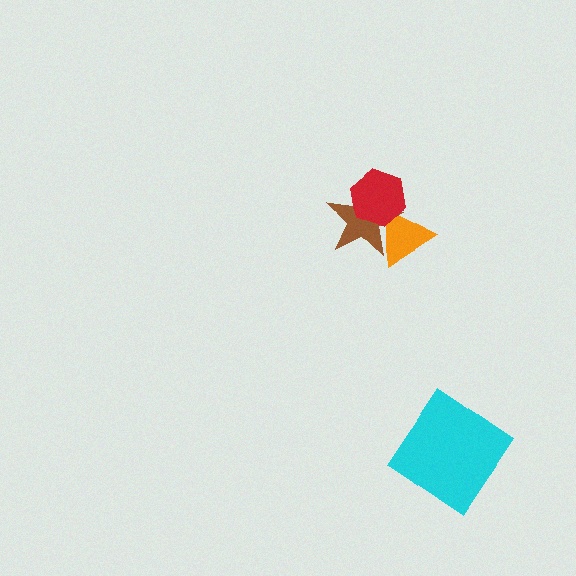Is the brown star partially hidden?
Yes, it is partially covered by another shape.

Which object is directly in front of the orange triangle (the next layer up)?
The brown star is directly in front of the orange triangle.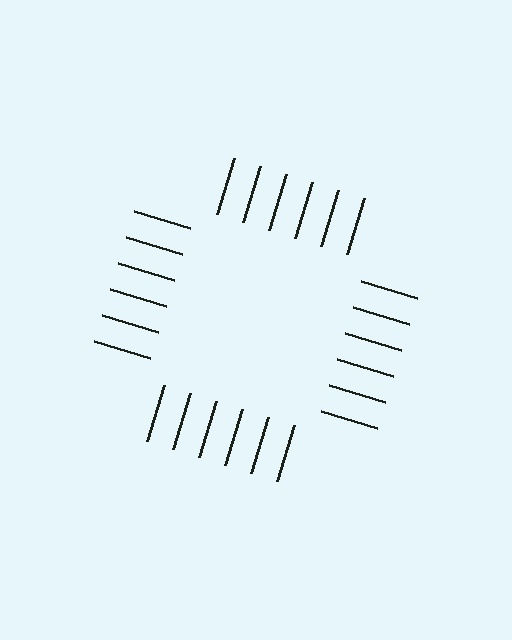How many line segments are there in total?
24 — 6 along each of the 4 edges.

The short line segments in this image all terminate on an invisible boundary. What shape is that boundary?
An illusory square — the line segments terminate on its edges but no continuous stroke is drawn.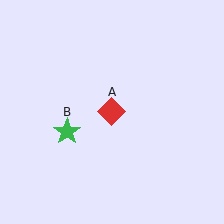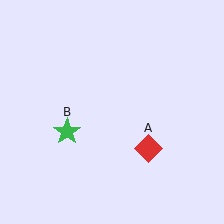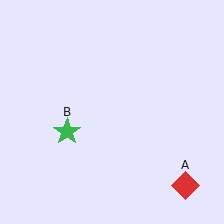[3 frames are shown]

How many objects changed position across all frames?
1 object changed position: red diamond (object A).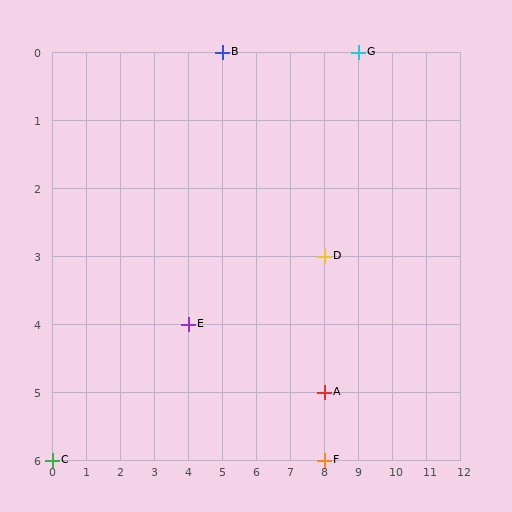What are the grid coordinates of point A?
Point A is at grid coordinates (8, 5).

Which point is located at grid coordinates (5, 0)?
Point B is at (5, 0).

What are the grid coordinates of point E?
Point E is at grid coordinates (4, 4).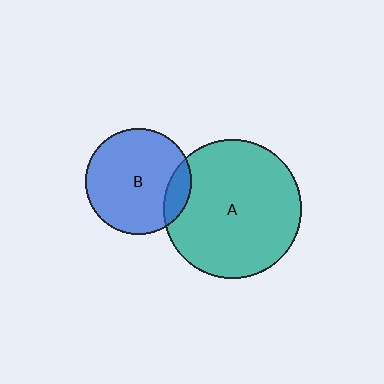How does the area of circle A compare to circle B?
Approximately 1.7 times.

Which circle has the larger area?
Circle A (teal).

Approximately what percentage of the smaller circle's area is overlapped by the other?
Approximately 15%.